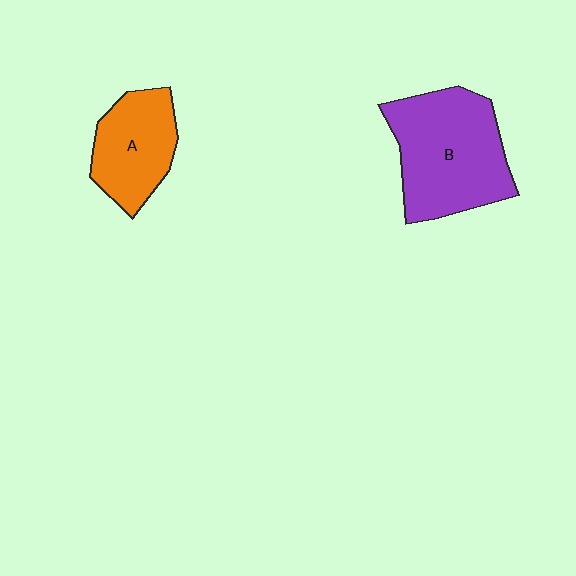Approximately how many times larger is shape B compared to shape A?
Approximately 1.6 times.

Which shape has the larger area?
Shape B (purple).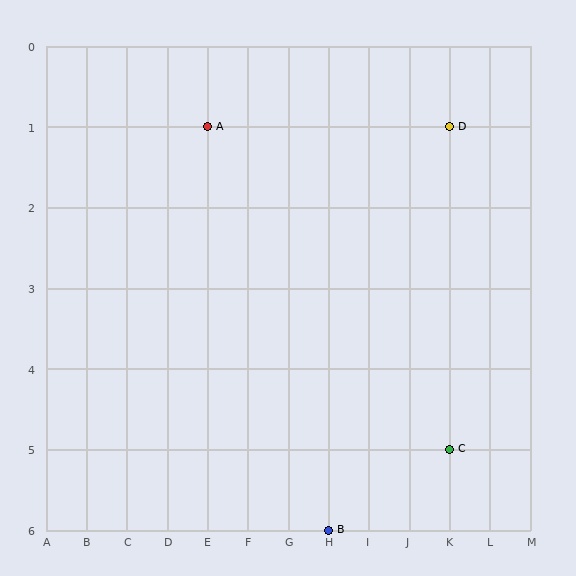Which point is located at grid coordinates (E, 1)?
Point A is at (E, 1).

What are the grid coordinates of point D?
Point D is at grid coordinates (K, 1).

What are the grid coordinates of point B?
Point B is at grid coordinates (H, 6).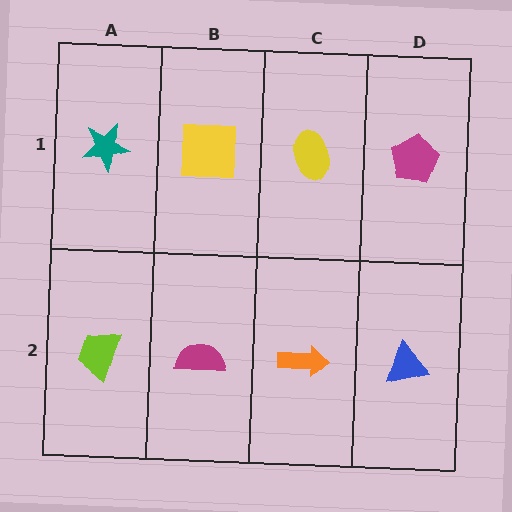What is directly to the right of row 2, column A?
A magenta semicircle.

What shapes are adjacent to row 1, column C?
An orange arrow (row 2, column C), a yellow square (row 1, column B), a magenta pentagon (row 1, column D).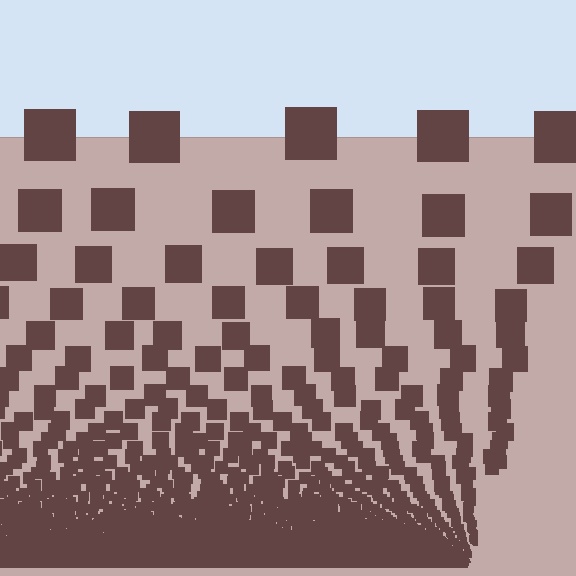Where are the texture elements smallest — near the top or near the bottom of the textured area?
Near the bottom.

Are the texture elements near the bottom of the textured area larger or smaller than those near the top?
Smaller. The gradient is inverted — elements near the bottom are smaller and denser.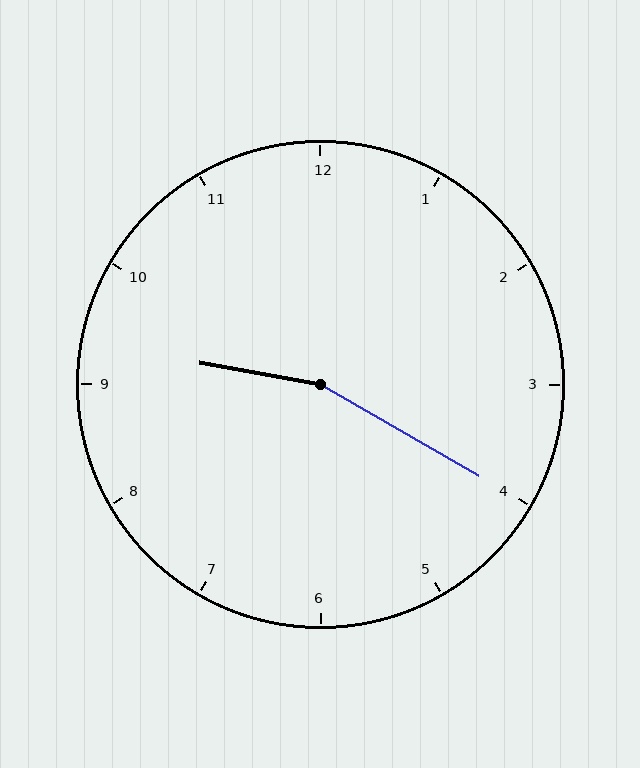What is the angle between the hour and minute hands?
Approximately 160 degrees.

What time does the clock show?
9:20.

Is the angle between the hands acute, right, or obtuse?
It is obtuse.